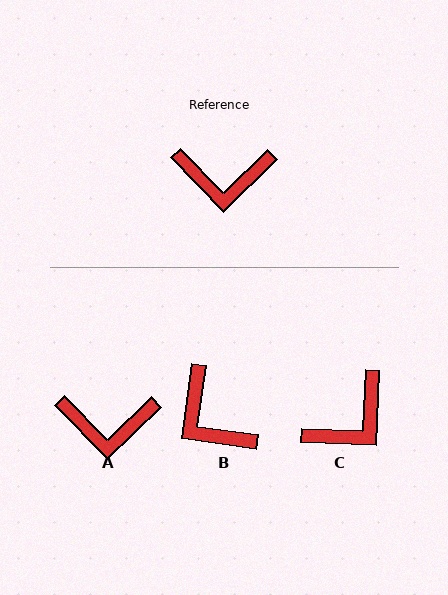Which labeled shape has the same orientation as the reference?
A.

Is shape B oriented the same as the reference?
No, it is off by about 52 degrees.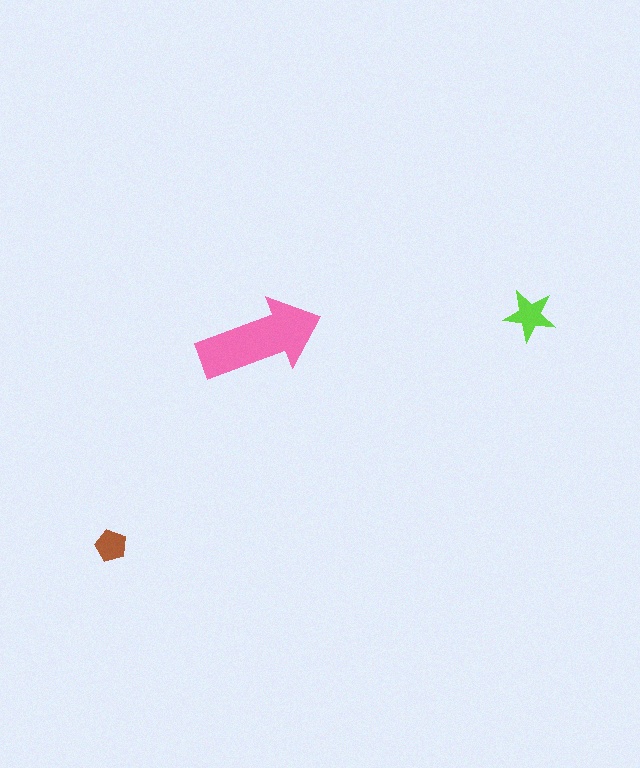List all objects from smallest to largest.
The brown pentagon, the lime star, the pink arrow.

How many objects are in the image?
There are 3 objects in the image.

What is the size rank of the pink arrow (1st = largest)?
1st.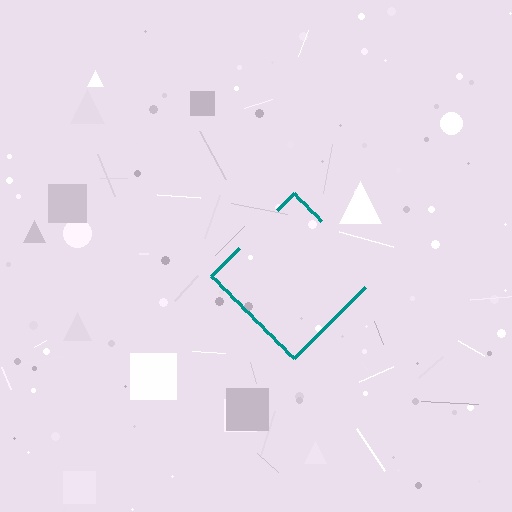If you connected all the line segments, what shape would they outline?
They would outline a diamond.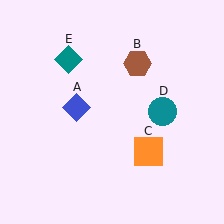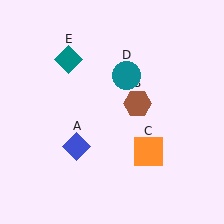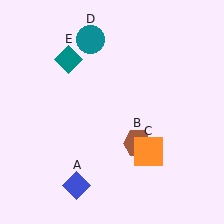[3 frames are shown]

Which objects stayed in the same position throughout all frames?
Orange square (object C) and teal diamond (object E) remained stationary.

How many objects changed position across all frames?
3 objects changed position: blue diamond (object A), brown hexagon (object B), teal circle (object D).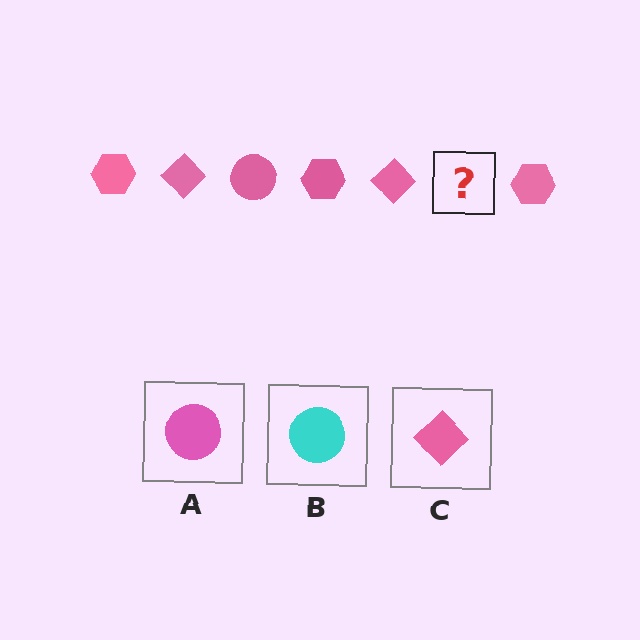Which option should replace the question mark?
Option A.